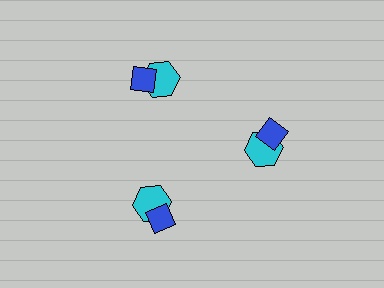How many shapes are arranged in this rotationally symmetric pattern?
There are 6 shapes, arranged in 3 groups of 2.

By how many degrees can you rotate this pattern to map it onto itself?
The pattern maps onto itself every 120 degrees of rotation.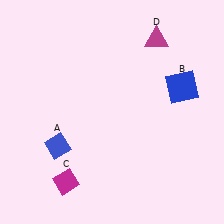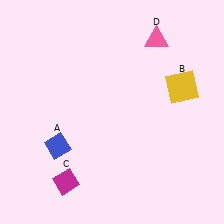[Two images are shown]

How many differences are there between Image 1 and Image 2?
There are 2 differences between the two images.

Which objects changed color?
B changed from blue to yellow. D changed from magenta to pink.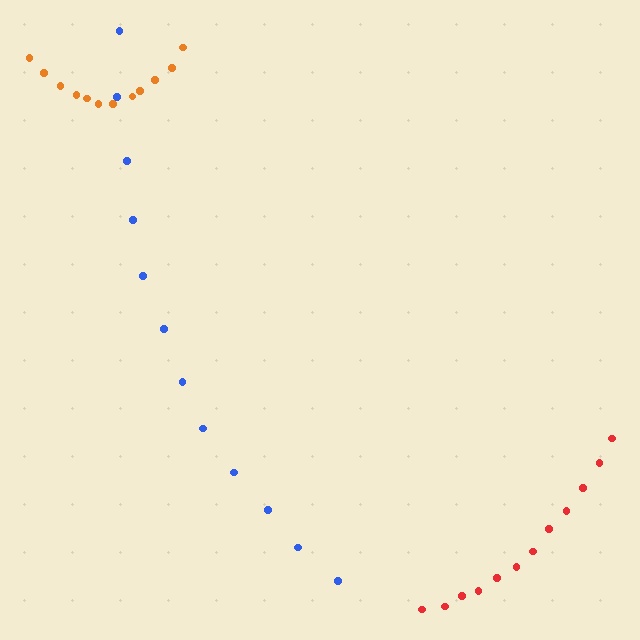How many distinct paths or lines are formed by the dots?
There are 3 distinct paths.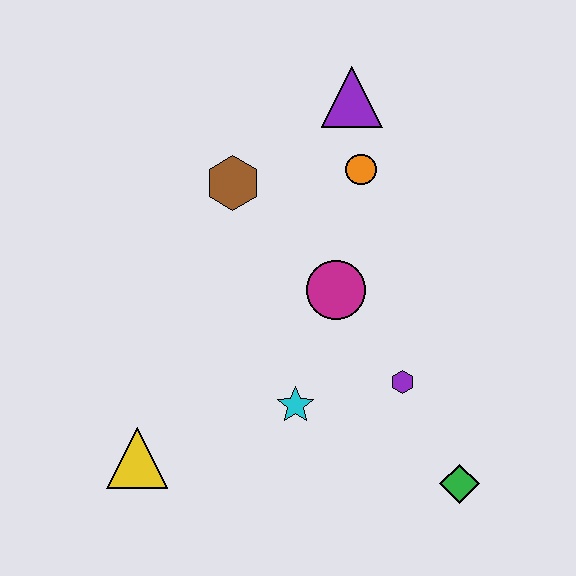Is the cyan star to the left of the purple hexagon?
Yes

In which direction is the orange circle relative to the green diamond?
The orange circle is above the green diamond.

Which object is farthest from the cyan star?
The purple triangle is farthest from the cyan star.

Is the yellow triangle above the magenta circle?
No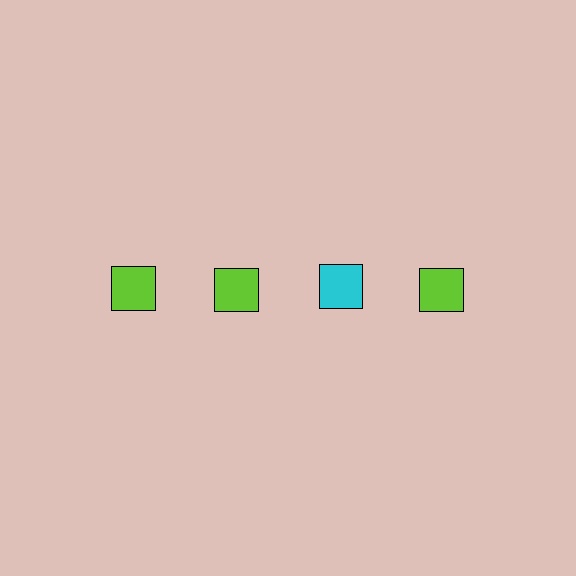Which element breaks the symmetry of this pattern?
The cyan square in the top row, center column breaks the symmetry. All other shapes are lime squares.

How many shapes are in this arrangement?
There are 4 shapes arranged in a grid pattern.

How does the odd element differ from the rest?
It has a different color: cyan instead of lime.